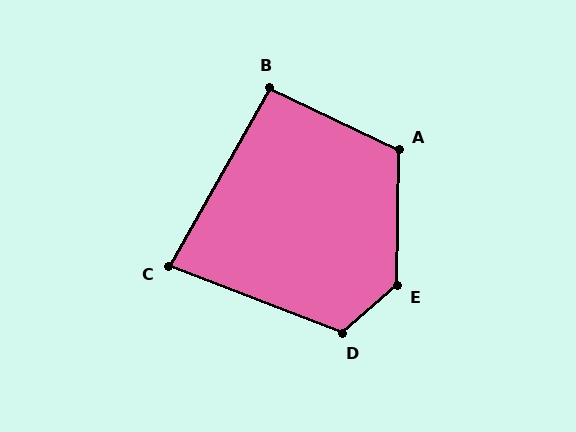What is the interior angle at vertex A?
Approximately 115 degrees (obtuse).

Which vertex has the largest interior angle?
E, at approximately 132 degrees.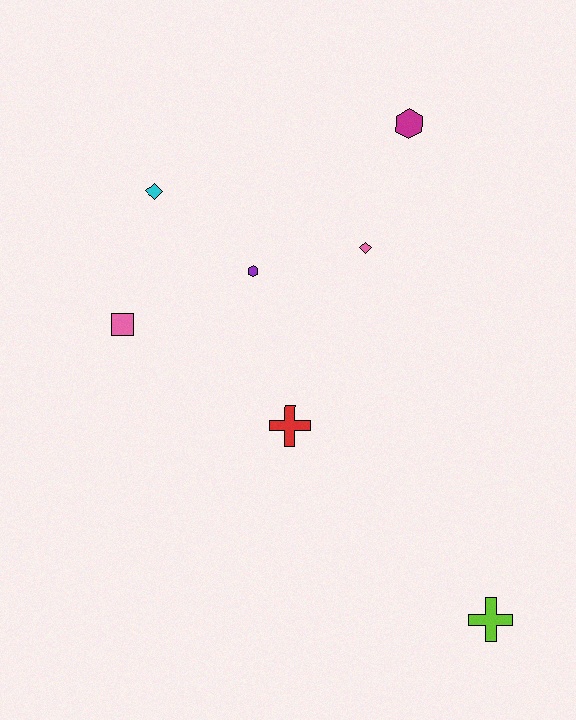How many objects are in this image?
There are 7 objects.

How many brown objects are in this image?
There are no brown objects.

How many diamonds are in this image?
There are 2 diamonds.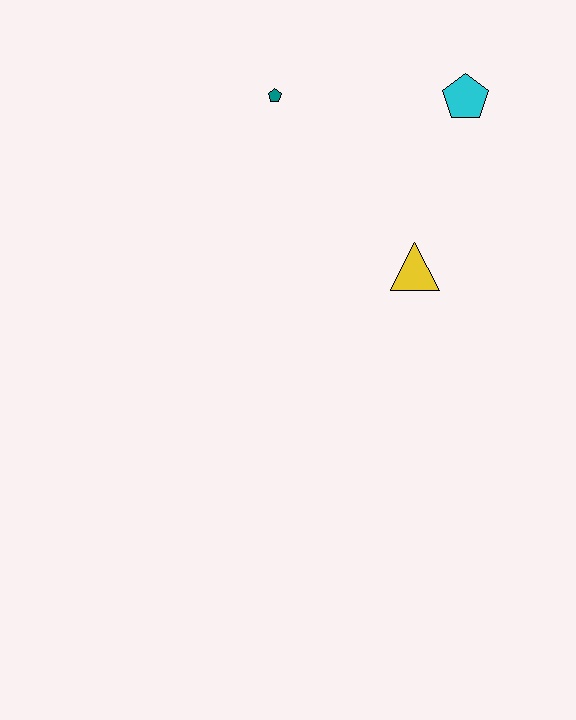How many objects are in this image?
There are 3 objects.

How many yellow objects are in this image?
There is 1 yellow object.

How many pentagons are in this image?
There are 2 pentagons.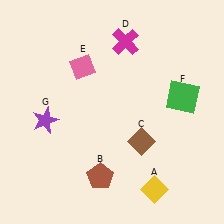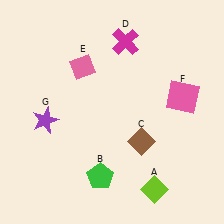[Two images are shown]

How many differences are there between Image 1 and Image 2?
There are 3 differences between the two images.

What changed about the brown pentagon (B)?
In Image 1, B is brown. In Image 2, it changed to green.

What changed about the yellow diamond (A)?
In Image 1, A is yellow. In Image 2, it changed to lime.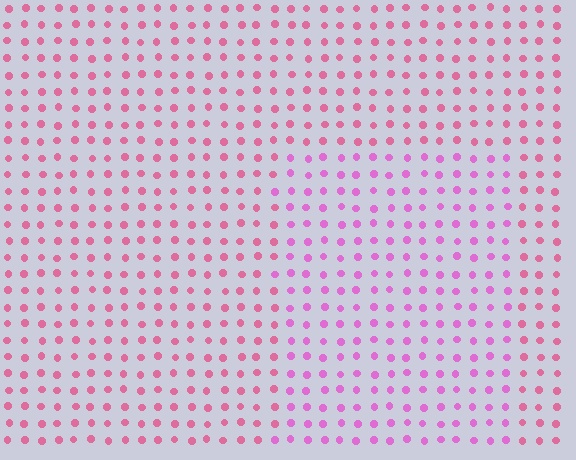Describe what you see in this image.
The image is filled with small pink elements in a uniform arrangement. A rectangle-shaped region is visible where the elements are tinted to a slightly different hue, forming a subtle color boundary.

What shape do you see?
I see a rectangle.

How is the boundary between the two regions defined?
The boundary is defined purely by a slight shift in hue (about 28 degrees). Spacing, size, and orientation are identical on both sides.